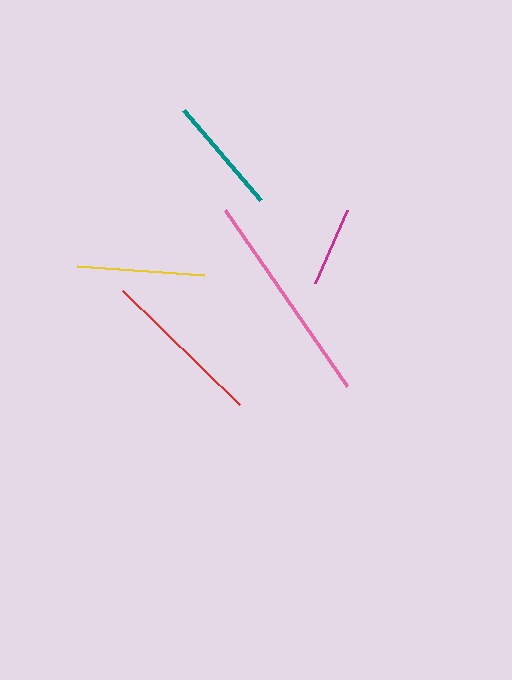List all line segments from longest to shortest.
From longest to shortest: pink, red, yellow, teal, magenta.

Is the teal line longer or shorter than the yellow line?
The yellow line is longer than the teal line.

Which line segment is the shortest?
The magenta line is the shortest at approximately 80 pixels.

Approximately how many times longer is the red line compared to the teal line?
The red line is approximately 1.4 times the length of the teal line.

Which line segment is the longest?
The pink line is the longest at approximately 215 pixels.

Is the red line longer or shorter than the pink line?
The pink line is longer than the red line.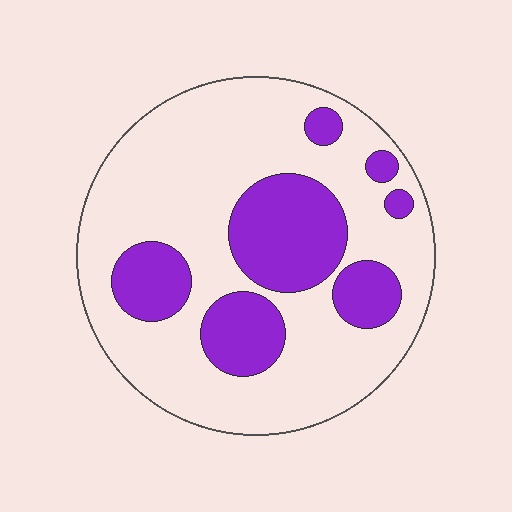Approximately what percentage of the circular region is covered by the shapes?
Approximately 30%.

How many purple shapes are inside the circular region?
7.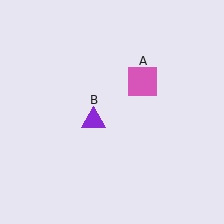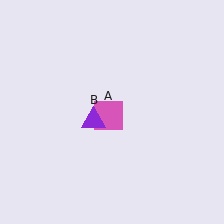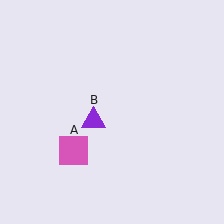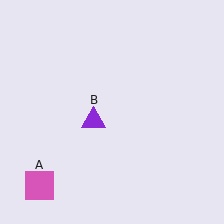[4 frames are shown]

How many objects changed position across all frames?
1 object changed position: pink square (object A).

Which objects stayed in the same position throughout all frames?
Purple triangle (object B) remained stationary.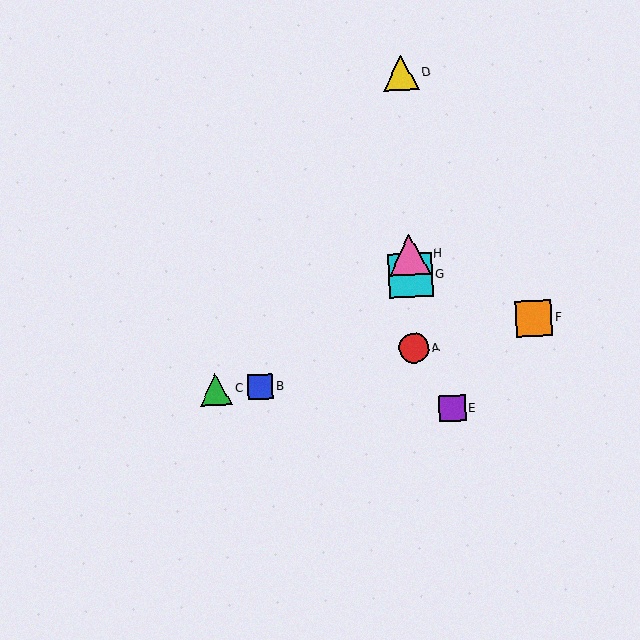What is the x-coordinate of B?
Object B is at x≈260.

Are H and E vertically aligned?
No, H is at x≈409 and E is at x≈452.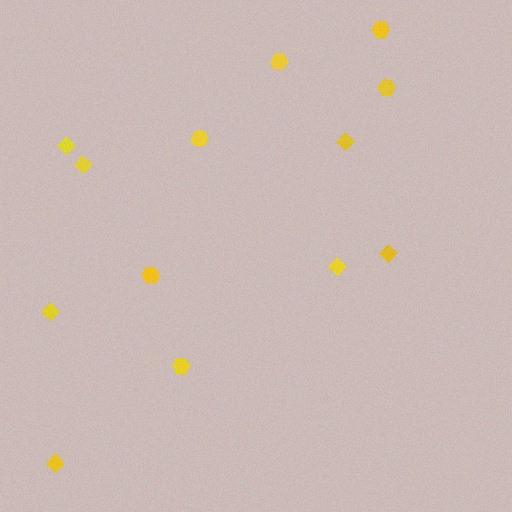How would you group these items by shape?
There are 2 groups: one group of hexagons (6) and one group of diamonds (7).